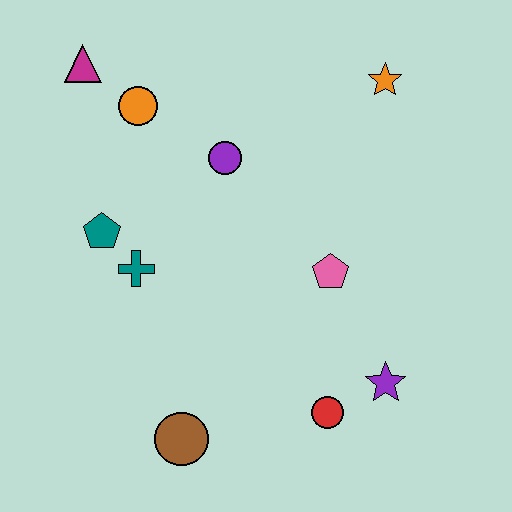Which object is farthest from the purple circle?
The brown circle is farthest from the purple circle.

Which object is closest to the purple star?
The red circle is closest to the purple star.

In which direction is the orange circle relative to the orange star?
The orange circle is to the left of the orange star.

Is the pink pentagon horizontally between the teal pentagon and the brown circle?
No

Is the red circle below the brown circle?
No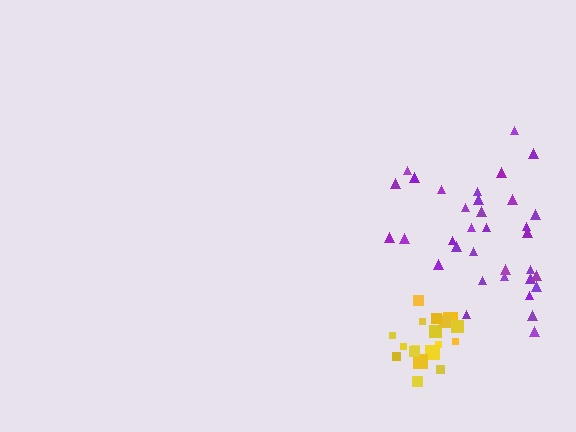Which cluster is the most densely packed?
Yellow.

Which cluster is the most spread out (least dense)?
Purple.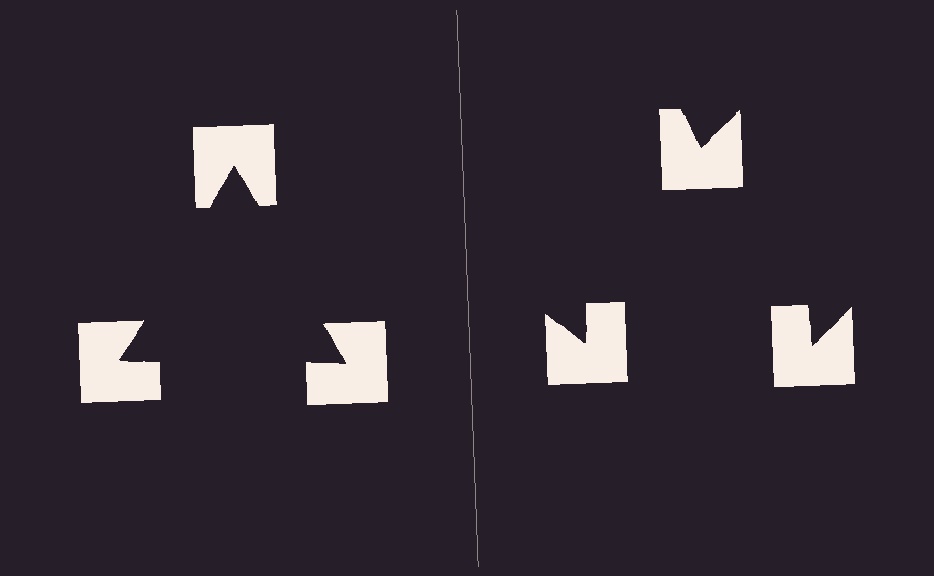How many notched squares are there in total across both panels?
6 — 3 on each side.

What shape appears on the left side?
An illusory triangle.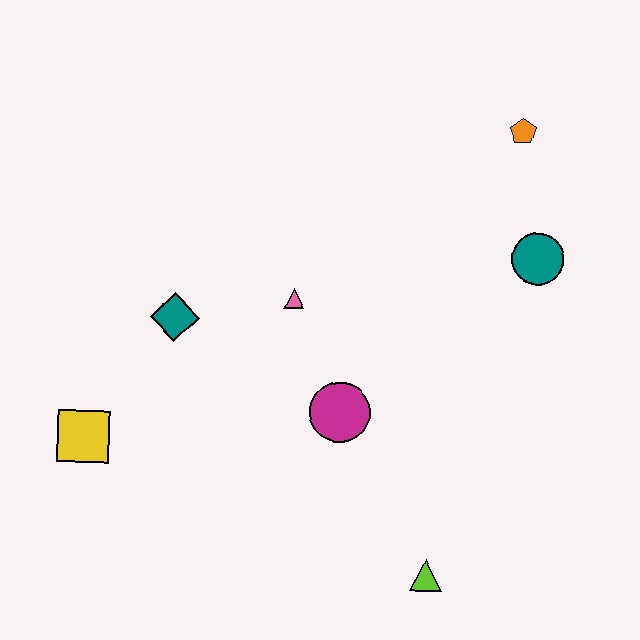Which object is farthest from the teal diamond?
The orange pentagon is farthest from the teal diamond.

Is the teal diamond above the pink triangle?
No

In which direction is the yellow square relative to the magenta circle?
The yellow square is to the left of the magenta circle.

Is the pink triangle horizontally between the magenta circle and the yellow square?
Yes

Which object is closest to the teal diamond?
The pink triangle is closest to the teal diamond.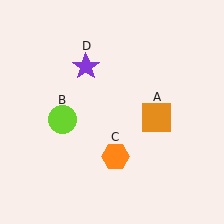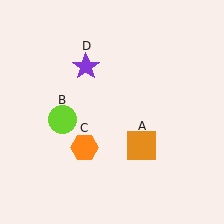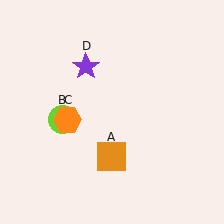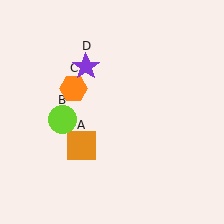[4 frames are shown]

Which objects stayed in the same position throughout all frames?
Lime circle (object B) and purple star (object D) remained stationary.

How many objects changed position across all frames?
2 objects changed position: orange square (object A), orange hexagon (object C).